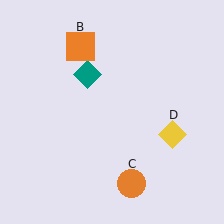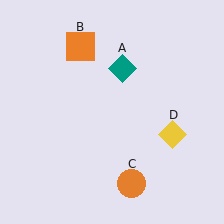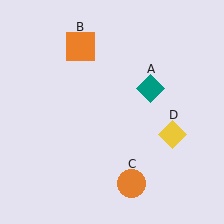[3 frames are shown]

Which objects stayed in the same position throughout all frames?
Orange square (object B) and orange circle (object C) and yellow diamond (object D) remained stationary.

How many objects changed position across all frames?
1 object changed position: teal diamond (object A).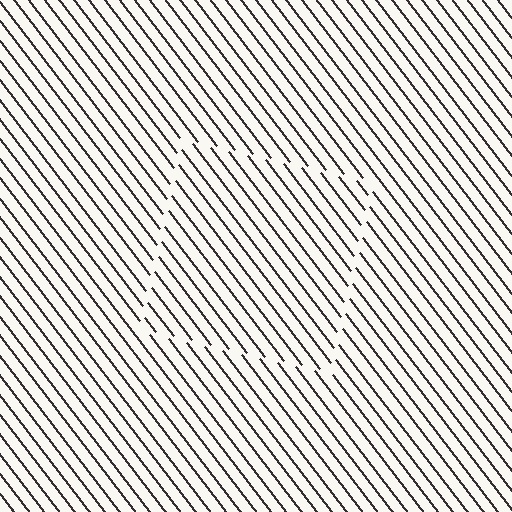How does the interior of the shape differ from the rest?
The interior of the shape contains the same grating, shifted by half a period — the contour is defined by the phase discontinuity where line-ends from the inner and outer gratings abut.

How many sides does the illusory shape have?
4 sides — the line-ends trace a square.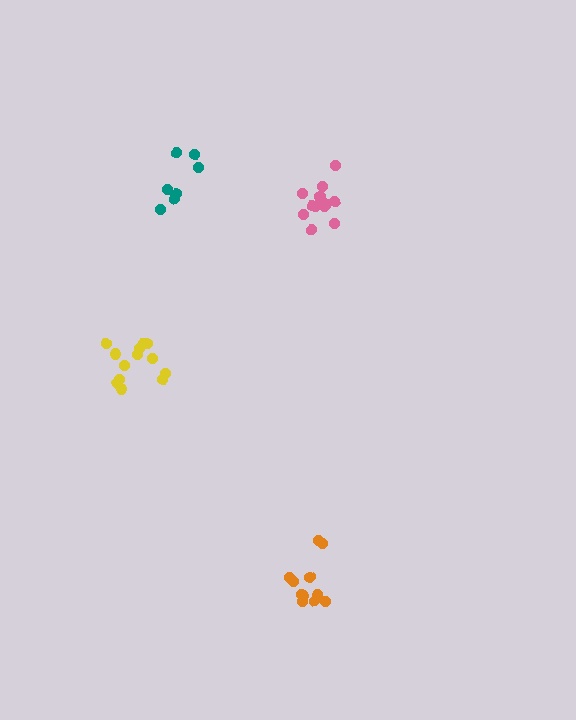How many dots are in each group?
Group 1: 7 dots, Group 2: 11 dots, Group 3: 13 dots, Group 4: 13 dots (44 total).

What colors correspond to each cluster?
The clusters are colored: teal, orange, yellow, pink.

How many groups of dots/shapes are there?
There are 4 groups.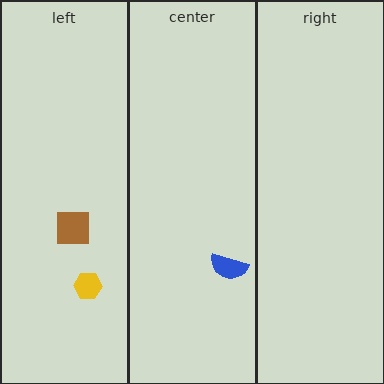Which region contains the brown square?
The left region.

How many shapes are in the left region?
2.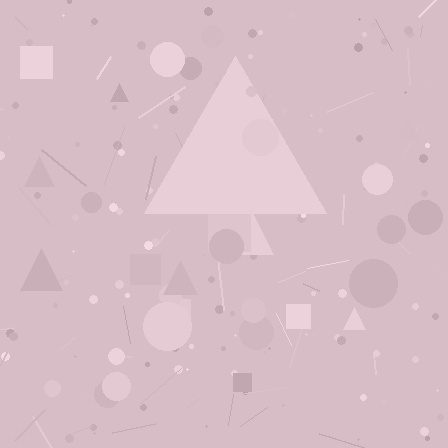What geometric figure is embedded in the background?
A triangle is embedded in the background.